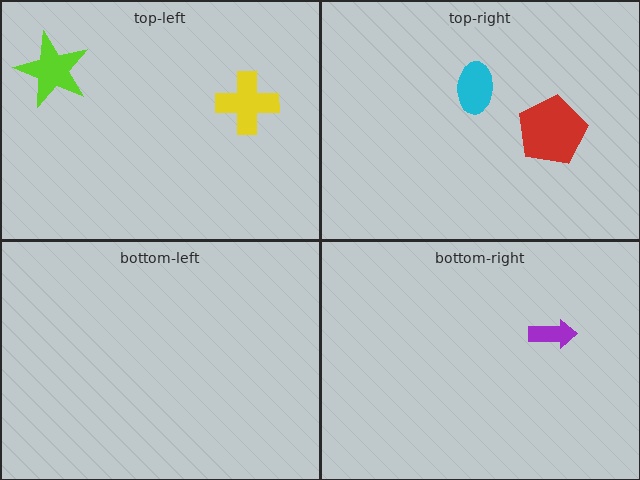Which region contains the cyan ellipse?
The top-right region.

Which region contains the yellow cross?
The top-left region.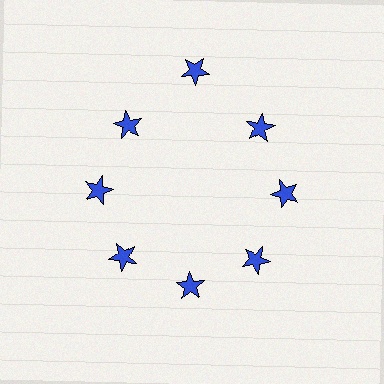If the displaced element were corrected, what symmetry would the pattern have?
It would have 8-fold rotational symmetry — the pattern would map onto itself every 45 degrees.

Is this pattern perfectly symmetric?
No. The 8 blue stars are arranged in a ring, but one element near the 12 o'clock position is pushed outward from the center, breaking the 8-fold rotational symmetry.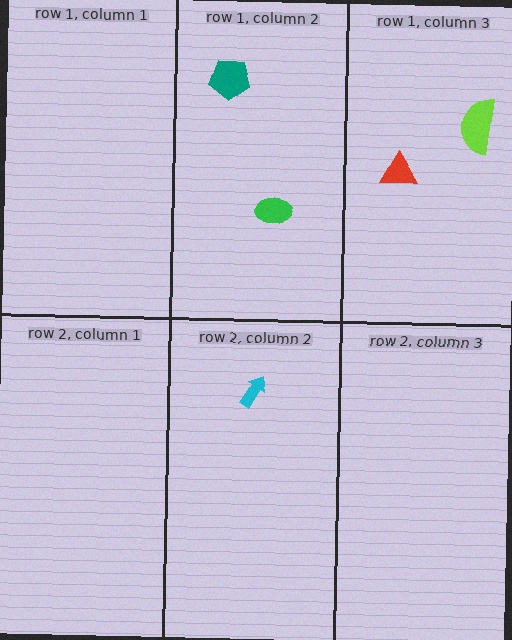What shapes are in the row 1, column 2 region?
The green ellipse, the teal pentagon.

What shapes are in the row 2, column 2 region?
The cyan arrow.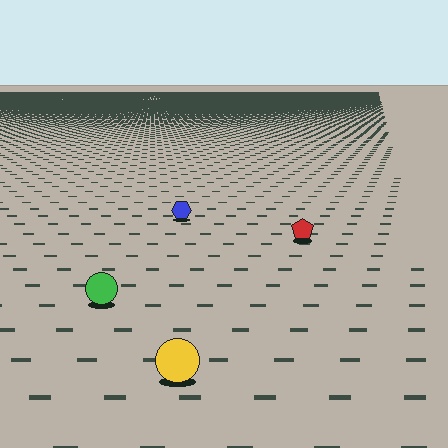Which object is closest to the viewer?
The yellow circle is closest. The texture marks near it are larger and more spread out.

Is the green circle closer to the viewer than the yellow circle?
No. The yellow circle is closer — you can tell from the texture gradient: the ground texture is coarser near it.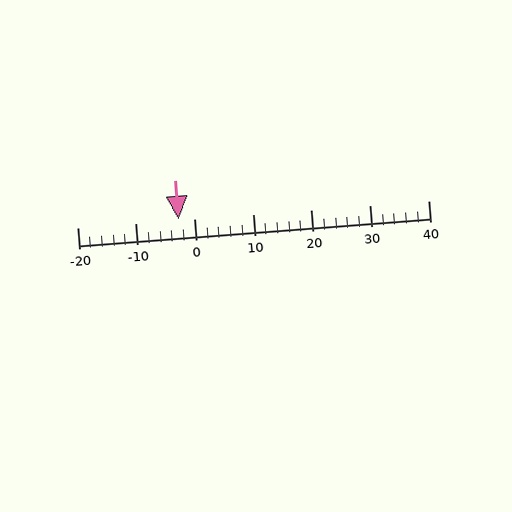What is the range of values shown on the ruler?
The ruler shows values from -20 to 40.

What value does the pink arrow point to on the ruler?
The pink arrow points to approximately -3.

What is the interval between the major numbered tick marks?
The major tick marks are spaced 10 units apart.